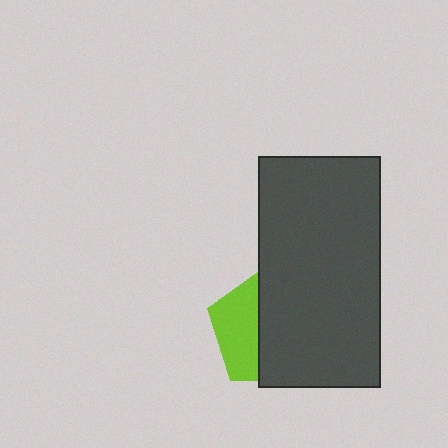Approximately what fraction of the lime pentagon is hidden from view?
Roughly 62% of the lime pentagon is hidden behind the dark gray rectangle.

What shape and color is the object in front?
The object in front is a dark gray rectangle.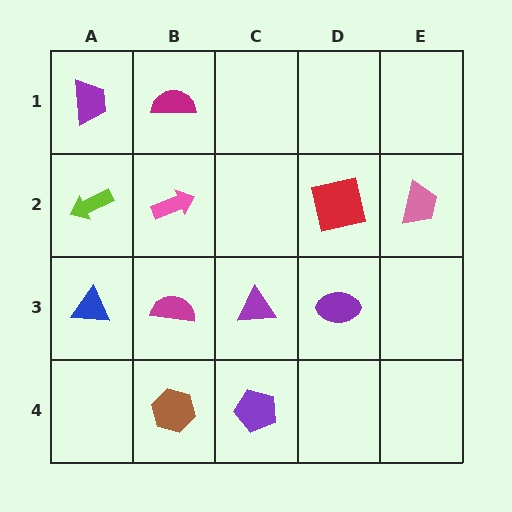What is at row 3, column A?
A blue triangle.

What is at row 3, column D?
A purple ellipse.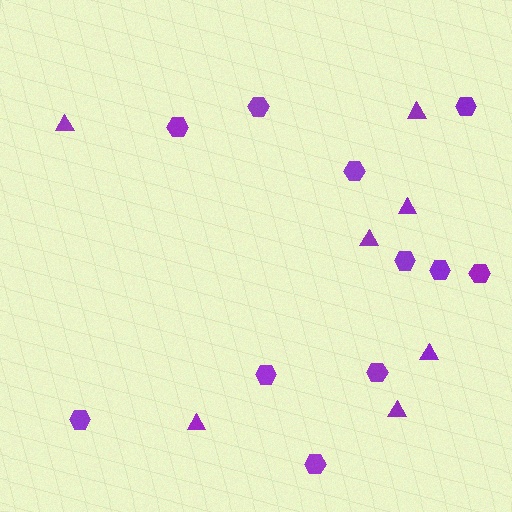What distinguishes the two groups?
There are 2 groups: one group of hexagons (11) and one group of triangles (7).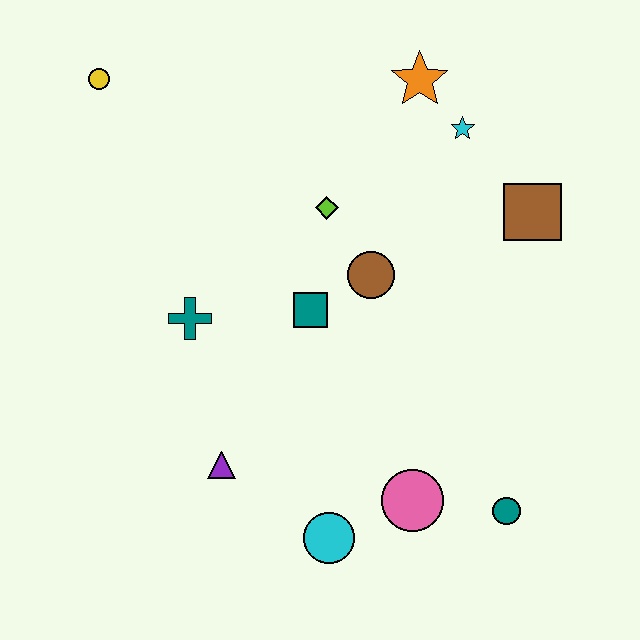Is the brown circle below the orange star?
Yes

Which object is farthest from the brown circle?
The yellow circle is farthest from the brown circle.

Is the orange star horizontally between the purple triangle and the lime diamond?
No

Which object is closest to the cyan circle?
The pink circle is closest to the cyan circle.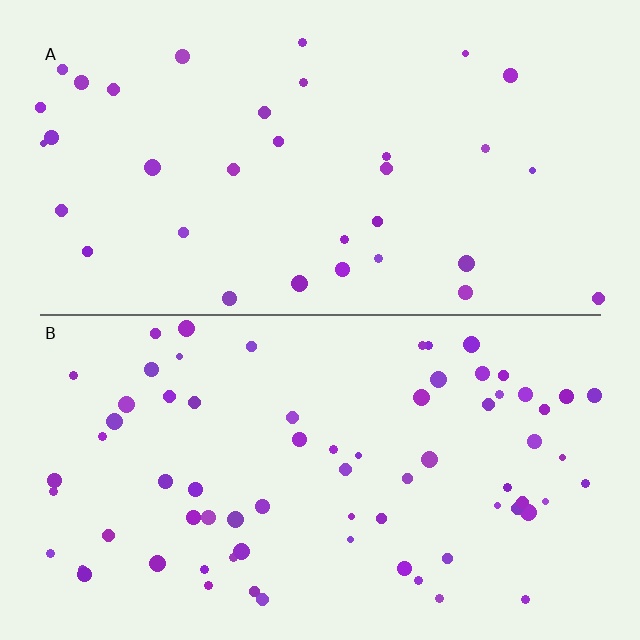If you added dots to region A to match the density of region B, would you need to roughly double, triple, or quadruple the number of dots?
Approximately double.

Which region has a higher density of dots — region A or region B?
B (the bottom).